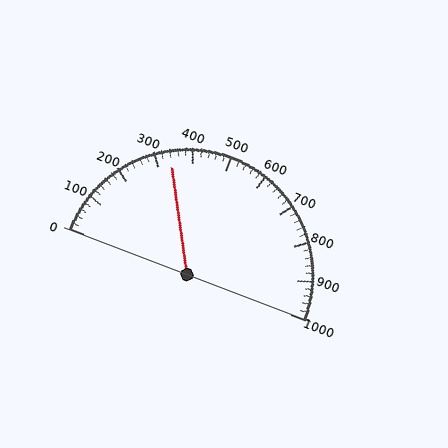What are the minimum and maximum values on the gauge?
The gauge ranges from 0 to 1000.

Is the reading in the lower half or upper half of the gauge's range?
The reading is in the lower half of the range (0 to 1000).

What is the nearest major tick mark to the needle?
The nearest major tick mark is 300.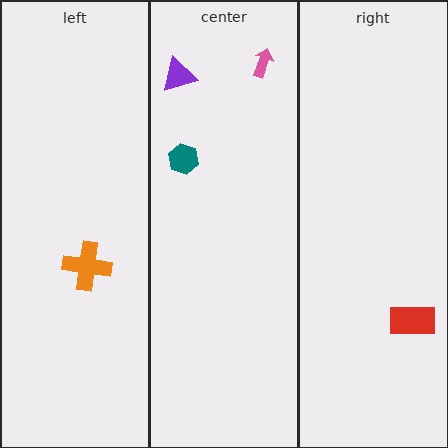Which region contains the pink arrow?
The center region.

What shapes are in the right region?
The red rectangle.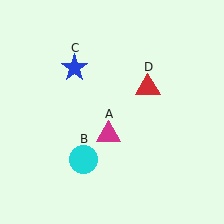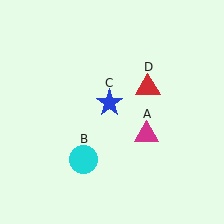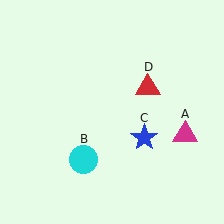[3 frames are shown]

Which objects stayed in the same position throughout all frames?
Cyan circle (object B) and red triangle (object D) remained stationary.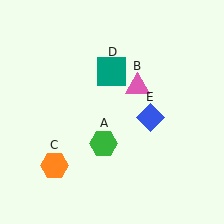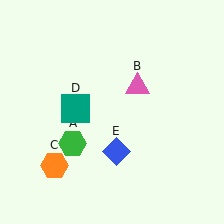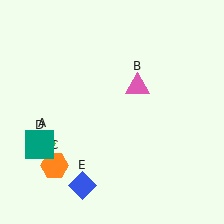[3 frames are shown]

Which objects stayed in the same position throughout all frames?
Pink triangle (object B) and orange hexagon (object C) remained stationary.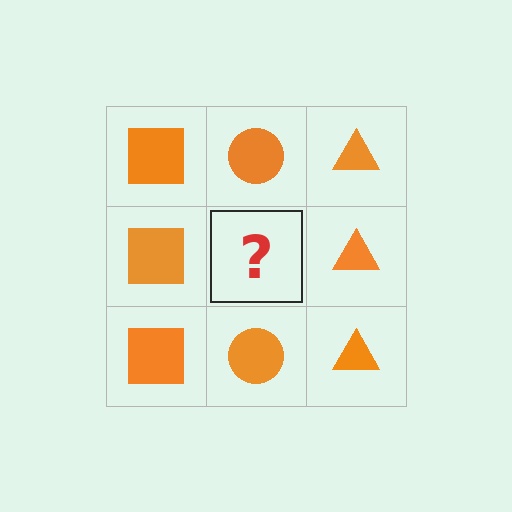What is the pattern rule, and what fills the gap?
The rule is that each column has a consistent shape. The gap should be filled with an orange circle.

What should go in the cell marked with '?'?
The missing cell should contain an orange circle.